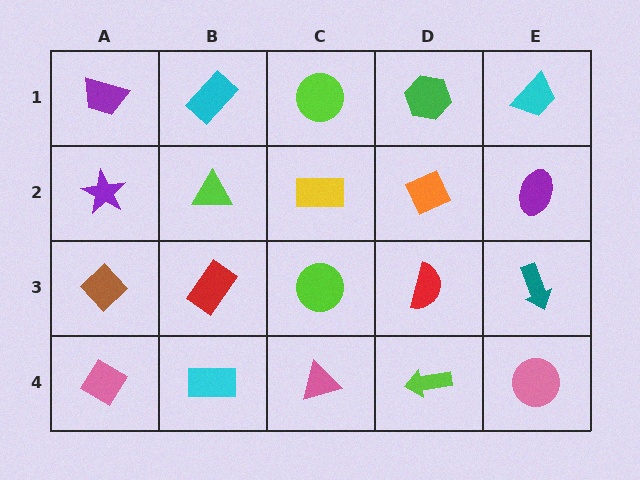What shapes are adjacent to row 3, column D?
An orange diamond (row 2, column D), a lime arrow (row 4, column D), a lime circle (row 3, column C), a teal arrow (row 3, column E).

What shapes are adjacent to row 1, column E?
A purple ellipse (row 2, column E), a green hexagon (row 1, column D).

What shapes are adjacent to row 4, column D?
A red semicircle (row 3, column D), a pink triangle (row 4, column C), a pink circle (row 4, column E).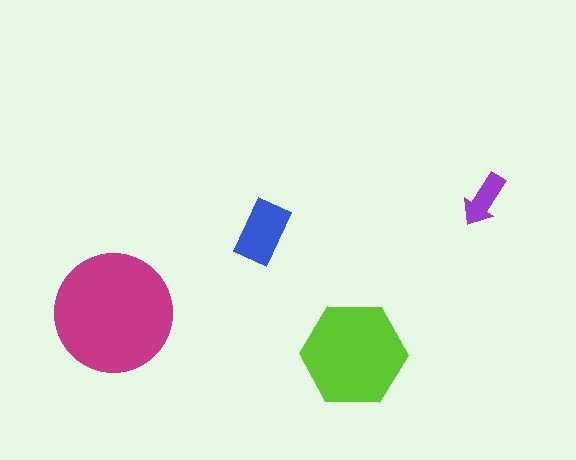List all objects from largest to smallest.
The magenta circle, the lime hexagon, the blue rectangle, the purple arrow.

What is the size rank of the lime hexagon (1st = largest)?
2nd.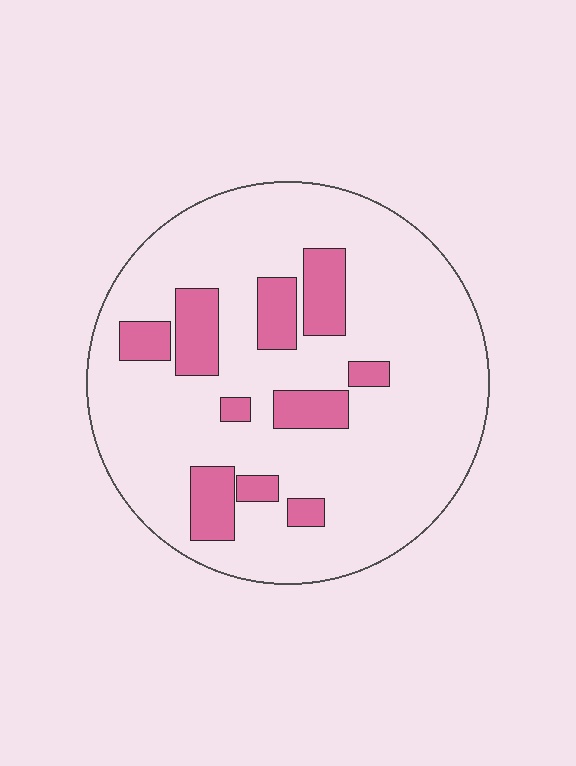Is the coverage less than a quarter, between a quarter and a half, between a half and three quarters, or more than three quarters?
Less than a quarter.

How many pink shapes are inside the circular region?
10.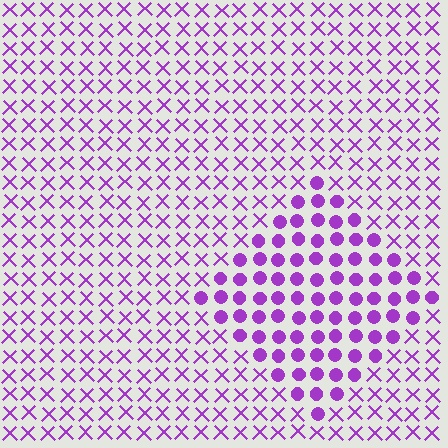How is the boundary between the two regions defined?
The boundary is defined by a change in element shape: circles inside vs. X marks outside. All elements share the same color and spacing.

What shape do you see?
I see a diamond.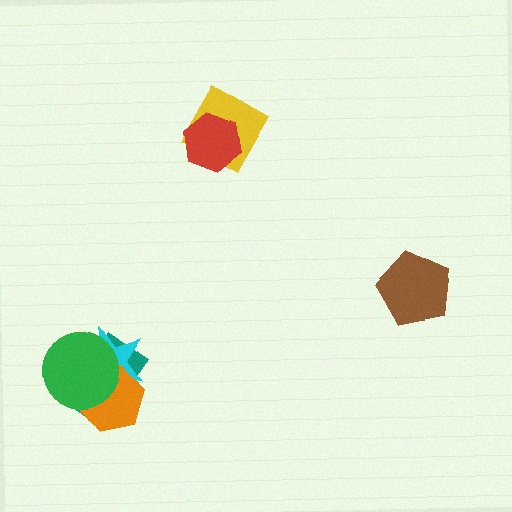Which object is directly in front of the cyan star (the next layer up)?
The orange hexagon is directly in front of the cyan star.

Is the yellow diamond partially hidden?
Yes, it is partially covered by another shape.